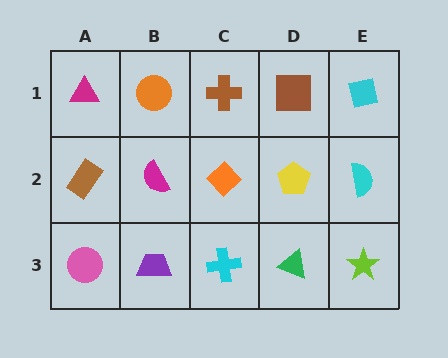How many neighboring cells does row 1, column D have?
3.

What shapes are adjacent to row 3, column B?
A magenta semicircle (row 2, column B), a pink circle (row 3, column A), a cyan cross (row 3, column C).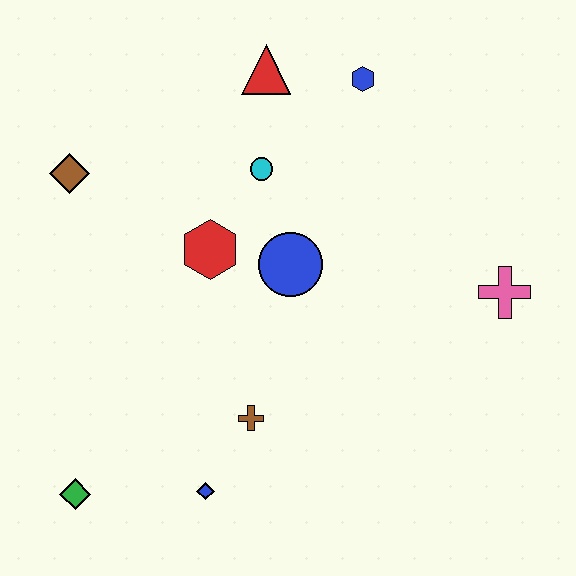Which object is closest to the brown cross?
The blue diamond is closest to the brown cross.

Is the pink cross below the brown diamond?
Yes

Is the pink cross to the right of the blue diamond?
Yes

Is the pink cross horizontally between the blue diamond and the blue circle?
No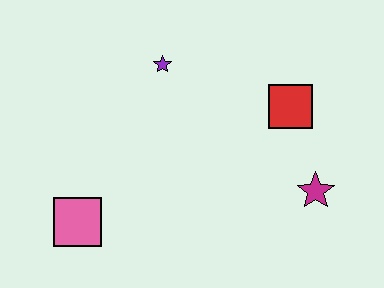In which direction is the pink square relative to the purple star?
The pink square is below the purple star.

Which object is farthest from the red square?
The pink square is farthest from the red square.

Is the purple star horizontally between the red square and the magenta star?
No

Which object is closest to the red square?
The magenta star is closest to the red square.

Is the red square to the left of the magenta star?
Yes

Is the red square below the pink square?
No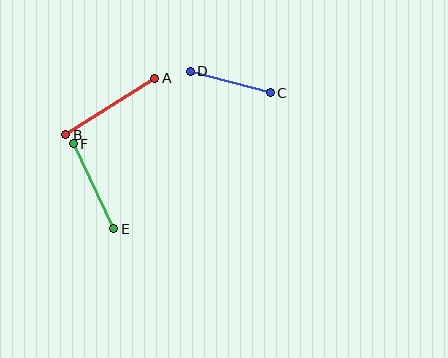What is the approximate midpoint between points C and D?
The midpoint is at approximately (230, 82) pixels.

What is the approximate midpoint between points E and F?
The midpoint is at approximately (93, 186) pixels.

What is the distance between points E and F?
The distance is approximately 94 pixels.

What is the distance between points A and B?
The distance is approximately 105 pixels.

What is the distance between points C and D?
The distance is approximately 83 pixels.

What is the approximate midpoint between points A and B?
The midpoint is at approximately (110, 107) pixels.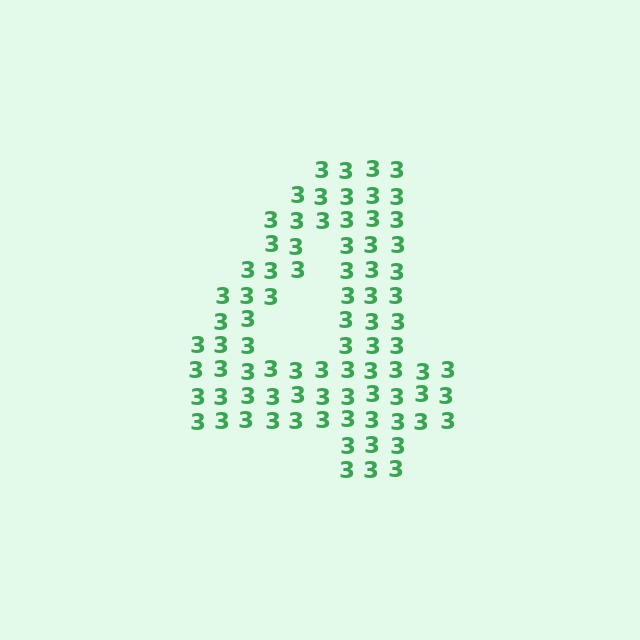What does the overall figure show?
The overall figure shows the digit 4.